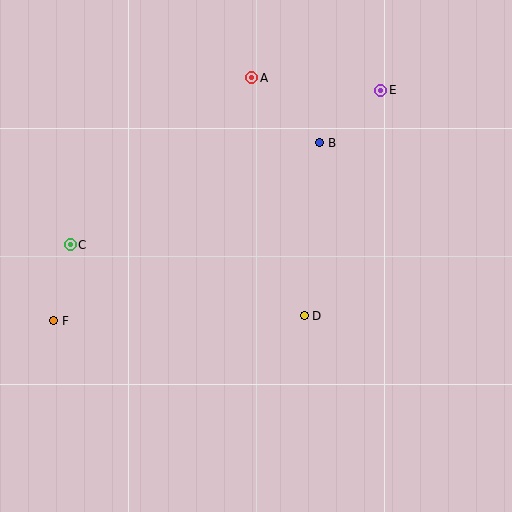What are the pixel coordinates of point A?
Point A is at (252, 78).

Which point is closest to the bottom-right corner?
Point D is closest to the bottom-right corner.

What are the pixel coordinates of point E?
Point E is at (381, 90).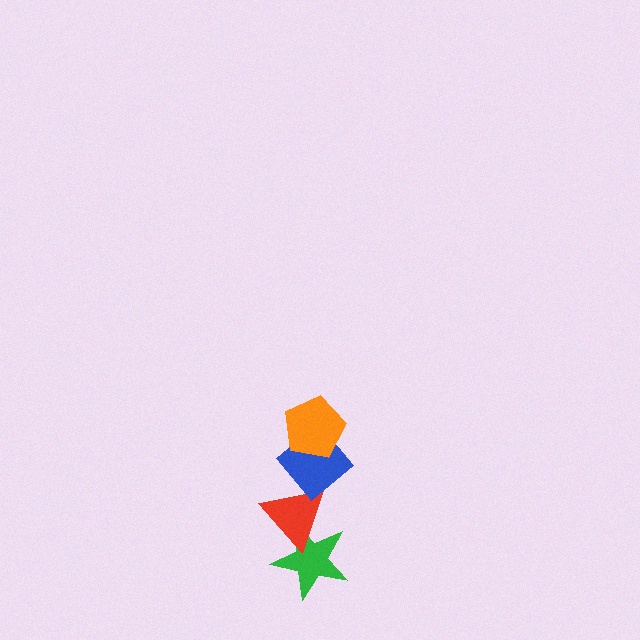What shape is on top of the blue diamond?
The orange pentagon is on top of the blue diamond.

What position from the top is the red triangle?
The red triangle is 3rd from the top.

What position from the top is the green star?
The green star is 4th from the top.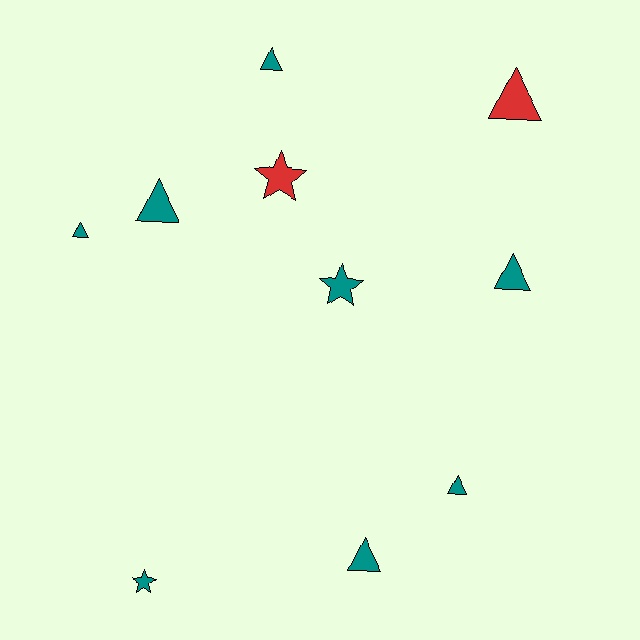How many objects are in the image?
There are 10 objects.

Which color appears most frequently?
Teal, with 8 objects.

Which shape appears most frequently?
Triangle, with 7 objects.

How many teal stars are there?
There are 2 teal stars.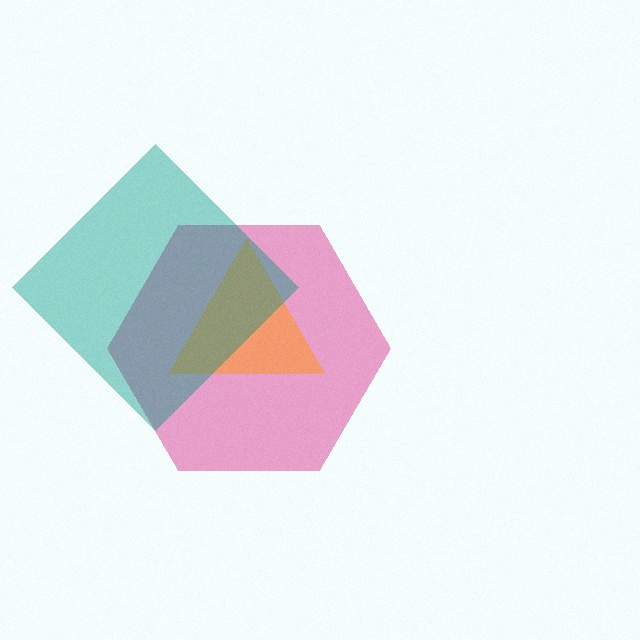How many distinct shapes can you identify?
There are 3 distinct shapes: a pink hexagon, an orange triangle, a teal diamond.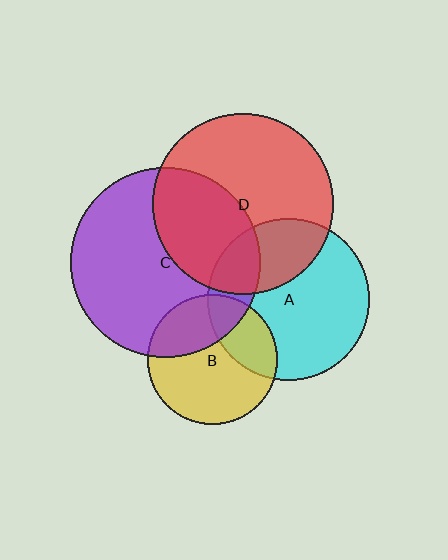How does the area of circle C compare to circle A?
Approximately 1.4 times.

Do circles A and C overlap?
Yes.